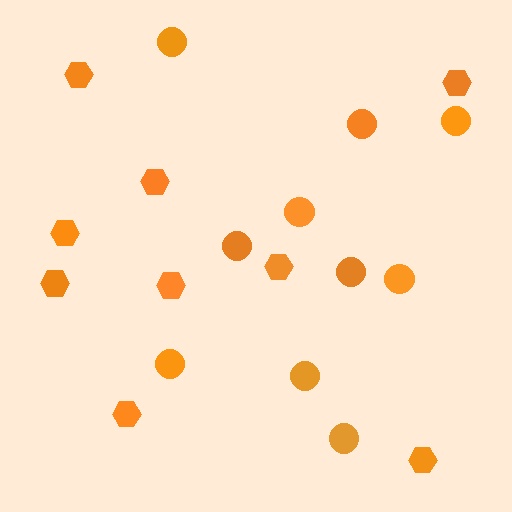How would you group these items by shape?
There are 2 groups: one group of hexagons (9) and one group of circles (10).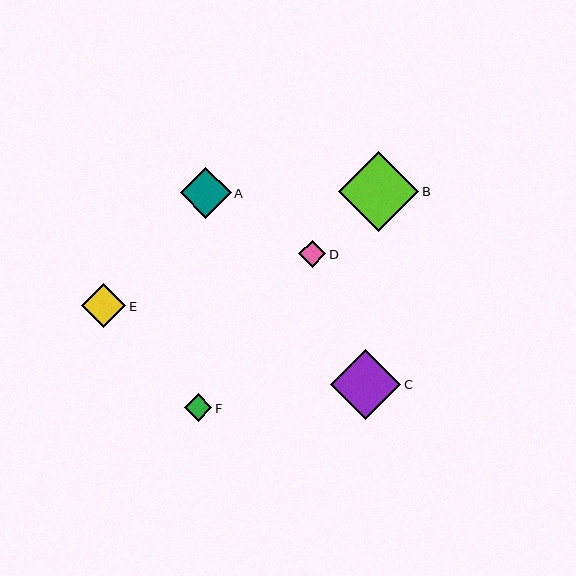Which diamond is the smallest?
Diamond D is the smallest with a size of approximately 27 pixels.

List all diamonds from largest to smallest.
From largest to smallest: B, C, A, E, F, D.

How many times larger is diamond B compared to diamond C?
Diamond B is approximately 1.1 times the size of diamond C.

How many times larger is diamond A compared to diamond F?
Diamond A is approximately 1.9 times the size of diamond F.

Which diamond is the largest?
Diamond B is the largest with a size of approximately 80 pixels.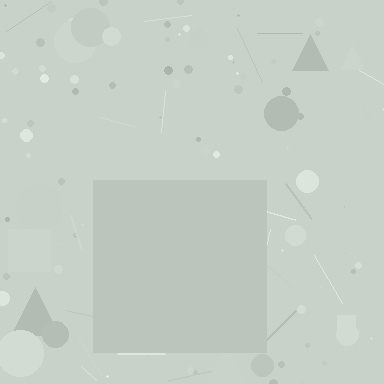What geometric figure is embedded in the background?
A square is embedded in the background.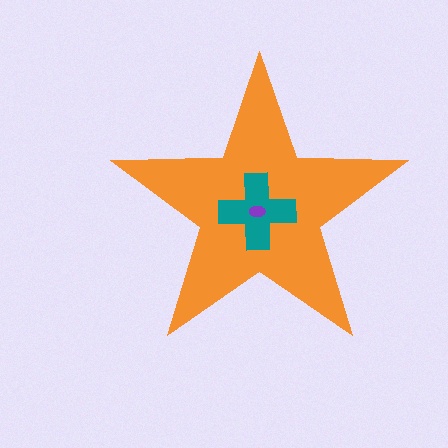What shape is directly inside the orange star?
The teal cross.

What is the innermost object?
The purple ellipse.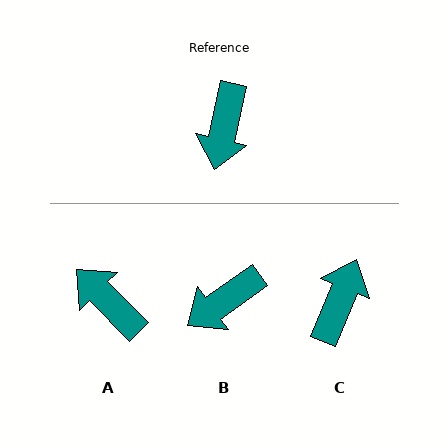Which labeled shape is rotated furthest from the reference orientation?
C, about 170 degrees away.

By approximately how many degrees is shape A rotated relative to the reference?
Approximately 122 degrees clockwise.